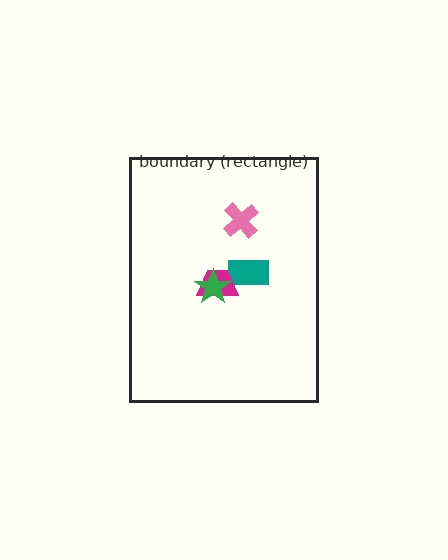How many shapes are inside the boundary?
4 inside, 0 outside.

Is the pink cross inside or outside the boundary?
Inside.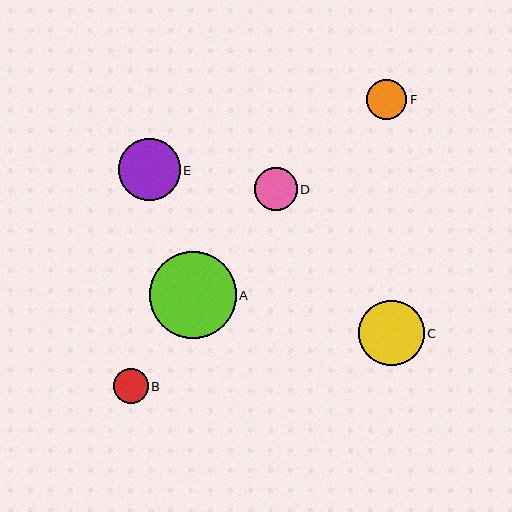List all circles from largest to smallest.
From largest to smallest: A, C, E, D, F, B.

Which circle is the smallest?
Circle B is the smallest with a size of approximately 35 pixels.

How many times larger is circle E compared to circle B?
Circle E is approximately 1.8 times the size of circle B.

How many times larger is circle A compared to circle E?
Circle A is approximately 1.4 times the size of circle E.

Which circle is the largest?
Circle A is the largest with a size of approximately 87 pixels.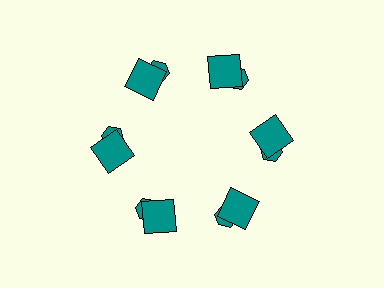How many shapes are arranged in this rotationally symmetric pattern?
There are 12 shapes, arranged in 6 groups of 2.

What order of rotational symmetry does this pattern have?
This pattern has 6-fold rotational symmetry.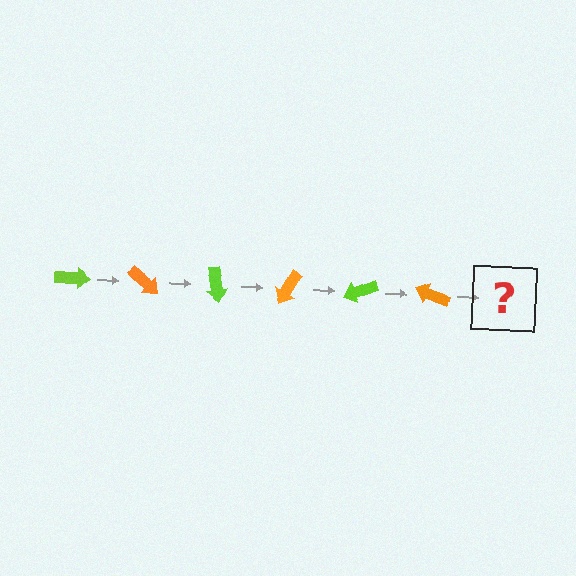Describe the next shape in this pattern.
It should be a lime arrow, rotated 240 degrees from the start.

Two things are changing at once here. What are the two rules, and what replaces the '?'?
The two rules are that it rotates 40 degrees each step and the color cycles through lime and orange. The '?' should be a lime arrow, rotated 240 degrees from the start.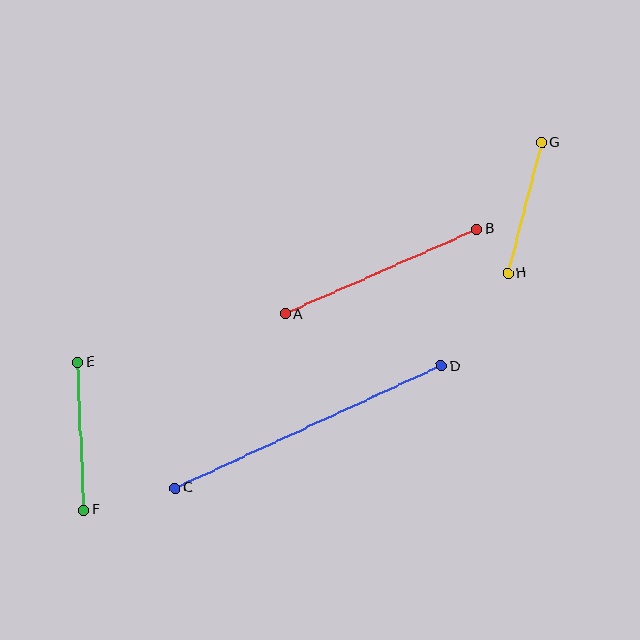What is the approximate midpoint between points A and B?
The midpoint is at approximately (381, 271) pixels.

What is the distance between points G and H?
The distance is approximately 135 pixels.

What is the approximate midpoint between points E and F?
The midpoint is at approximately (81, 436) pixels.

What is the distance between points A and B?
The distance is approximately 210 pixels.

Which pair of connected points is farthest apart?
Points C and D are farthest apart.